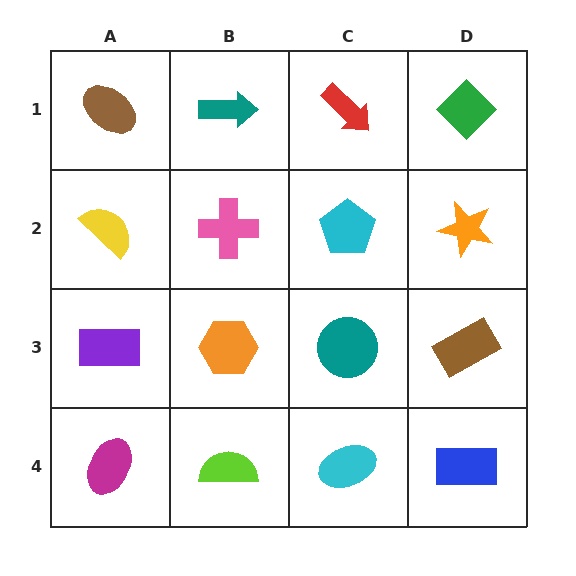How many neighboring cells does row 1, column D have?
2.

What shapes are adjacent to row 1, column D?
An orange star (row 2, column D), a red arrow (row 1, column C).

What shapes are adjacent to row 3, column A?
A yellow semicircle (row 2, column A), a magenta ellipse (row 4, column A), an orange hexagon (row 3, column B).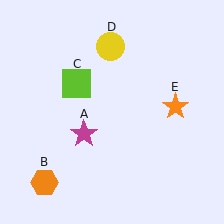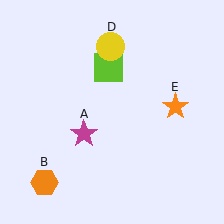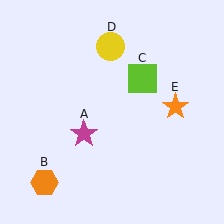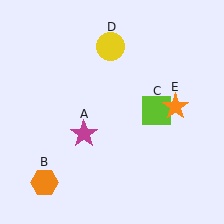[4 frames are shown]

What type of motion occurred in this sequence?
The lime square (object C) rotated clockwise around the center of the scene.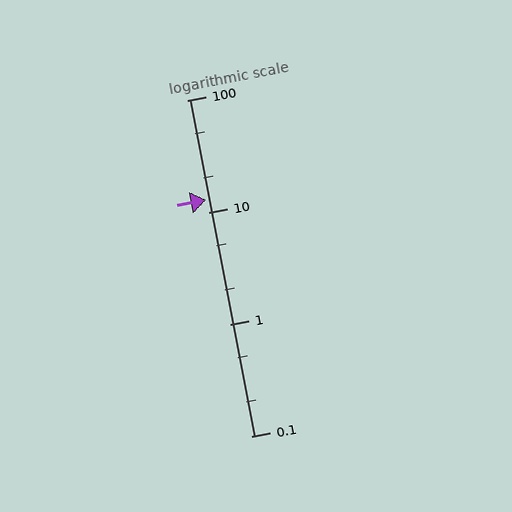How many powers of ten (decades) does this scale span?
The scale spans 3 decades, from 0.1 to 100.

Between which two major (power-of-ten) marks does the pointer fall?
The pointer is between 10 and 100.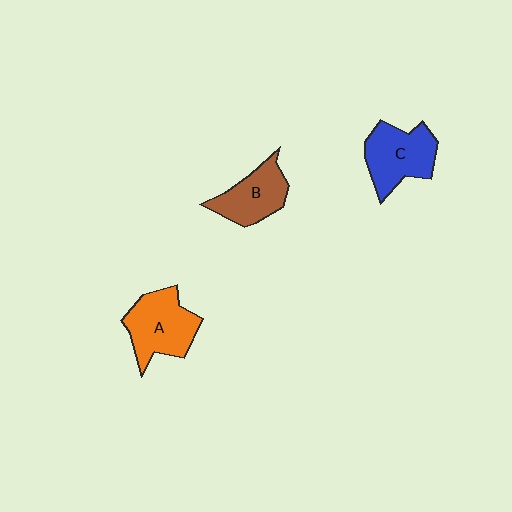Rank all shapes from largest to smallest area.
From largest to smallest: A (orange), C (blue), B (brown).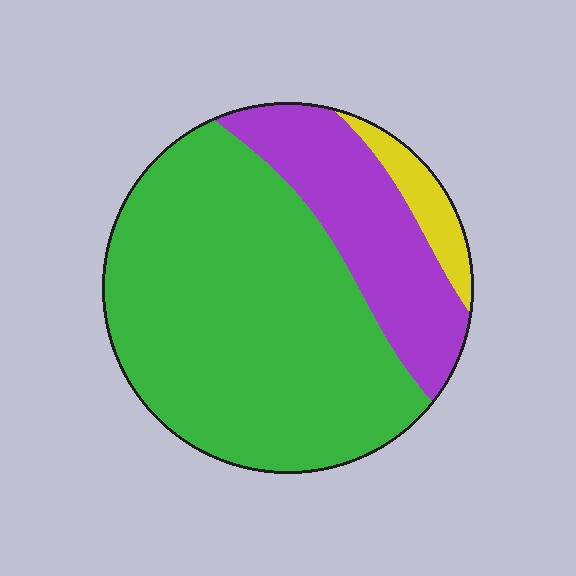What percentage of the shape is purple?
Purple takes up between a sixth and a third of the shape.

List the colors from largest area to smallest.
From largest to smallest: green, purple, yellow.